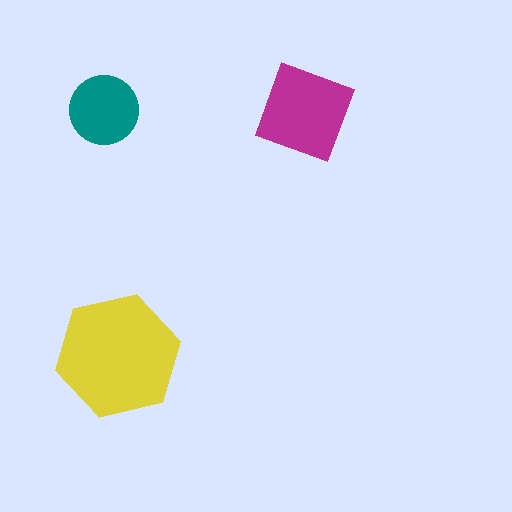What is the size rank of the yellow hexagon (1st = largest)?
1st.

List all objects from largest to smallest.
The yellow hexagon, the magenta diamond, the teal circle.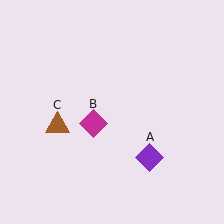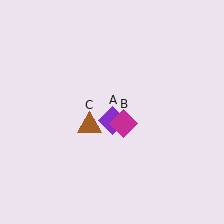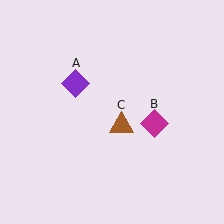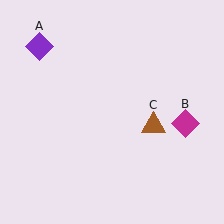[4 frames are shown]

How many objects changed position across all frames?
3 objects changed position: purple diamond (object A), magenta diamond (object B), brown triangle (object C).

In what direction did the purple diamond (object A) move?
The purple diamond (object A) moved up and to the left.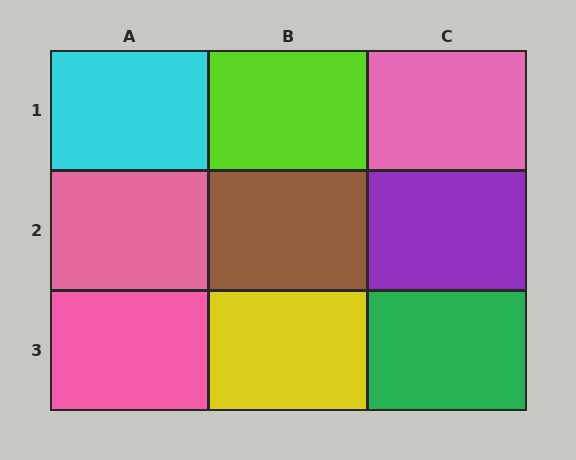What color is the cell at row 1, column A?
Cyan.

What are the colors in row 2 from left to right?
Pink, brown, purple.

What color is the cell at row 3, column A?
Pink.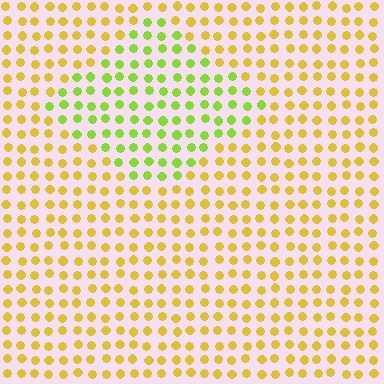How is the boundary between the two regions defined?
The boundary is defined purely by a slight shift in hue (about 41 degrees). Spacing, size, and orientation are identical on both sides.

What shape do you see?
I see a diamond.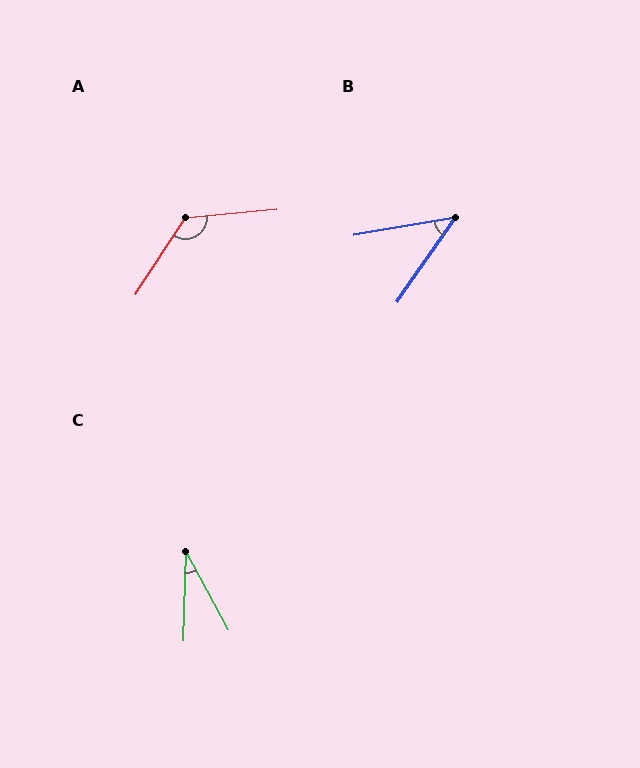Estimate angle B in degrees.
Approximately 45 degrees.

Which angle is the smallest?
C, at approximately 30 degrees.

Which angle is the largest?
A, at approximately 129 degrees.